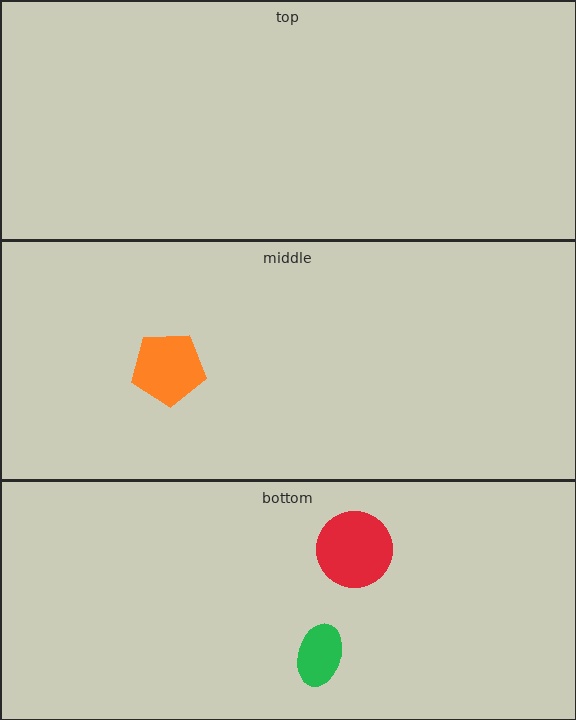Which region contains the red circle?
The bottom region.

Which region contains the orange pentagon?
The middle region.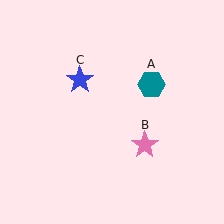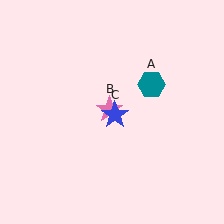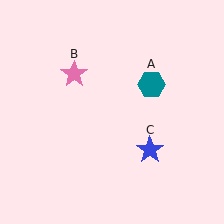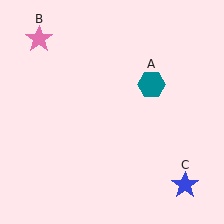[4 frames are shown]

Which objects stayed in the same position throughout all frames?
Teal hexagon (object A) remained stationary.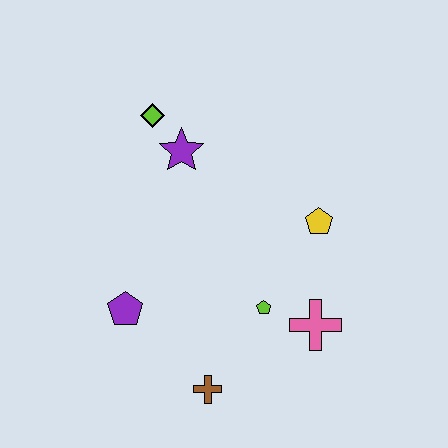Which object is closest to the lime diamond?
The purple star is closest to the lime diamond.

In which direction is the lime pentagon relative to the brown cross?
The lime pentagon is above the brown cross.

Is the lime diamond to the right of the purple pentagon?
Yes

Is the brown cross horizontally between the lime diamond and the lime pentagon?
Yes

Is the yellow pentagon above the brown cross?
Yes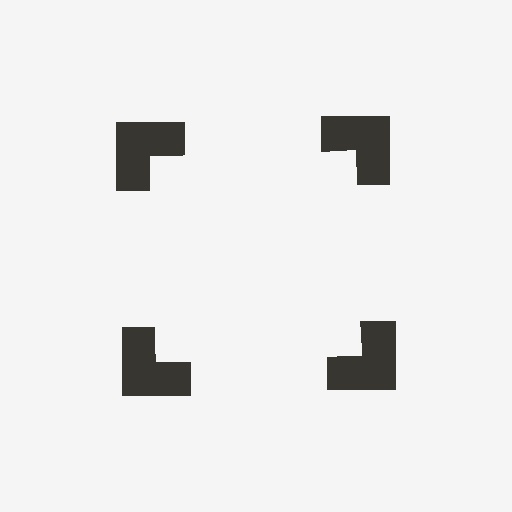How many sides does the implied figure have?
4 sides.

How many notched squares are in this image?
There are 4 — one at each vertex of the illusory square.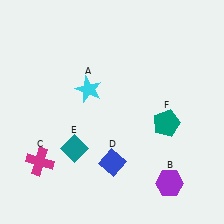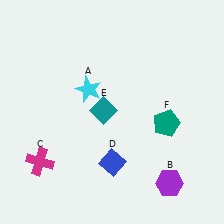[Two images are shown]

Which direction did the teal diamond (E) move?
The teal diamond (E) moved up.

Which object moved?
The teal diamond (E) moved up.